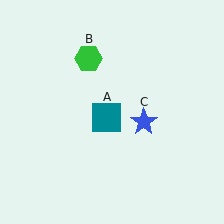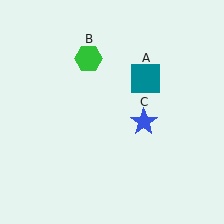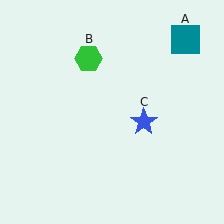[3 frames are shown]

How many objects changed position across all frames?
1 object changed position: teal square (object A).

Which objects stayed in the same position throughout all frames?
Green hexagon (object B) and blue star (object C) remained stationary.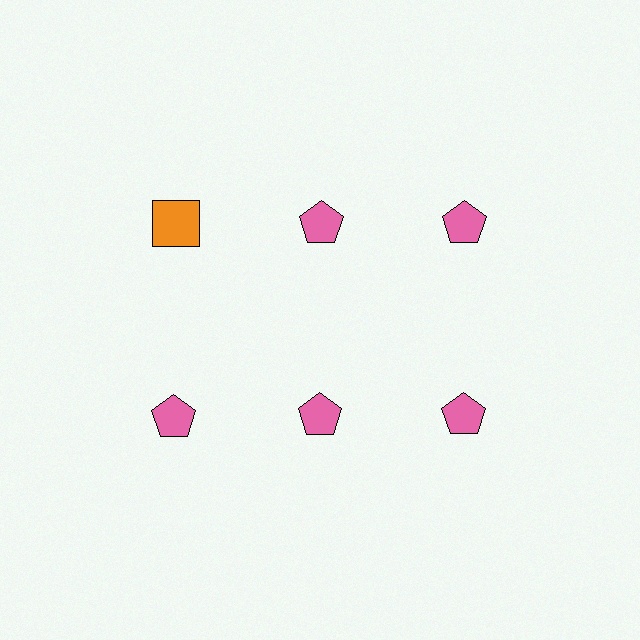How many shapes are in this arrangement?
There are 6 shapes arranged in a grid pattern.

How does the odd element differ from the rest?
It differs in both color (orange instead of pink) and shape (square instead of pentagon).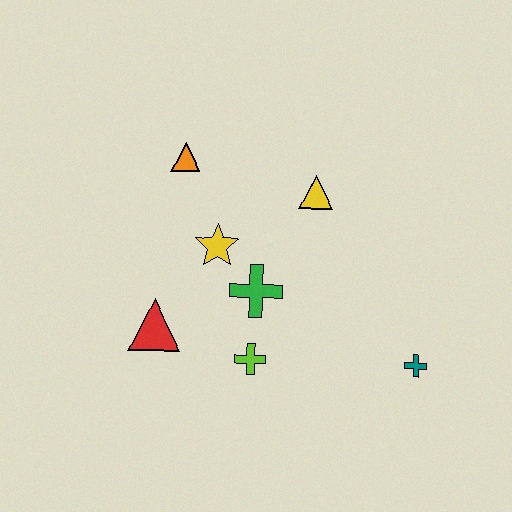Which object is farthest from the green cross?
The teal cross is farthest from the green cross.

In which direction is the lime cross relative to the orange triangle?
The lime cross is below the orange triangle.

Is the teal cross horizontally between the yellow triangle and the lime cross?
No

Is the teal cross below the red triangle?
Yes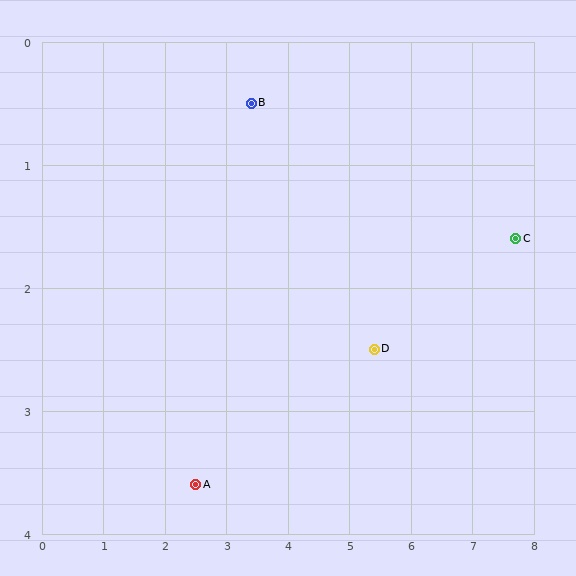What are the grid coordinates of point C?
Point C is at approximately (7.7, 1.6).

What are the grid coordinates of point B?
Point B is at approximately (3.4, 0.5).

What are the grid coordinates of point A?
Point A is at approximately (2.5, 3.6).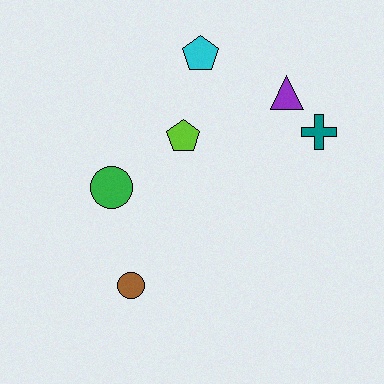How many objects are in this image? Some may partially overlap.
There are 6 objects.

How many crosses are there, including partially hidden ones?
There is 1 cross.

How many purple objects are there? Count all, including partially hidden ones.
There is 1 purple object.